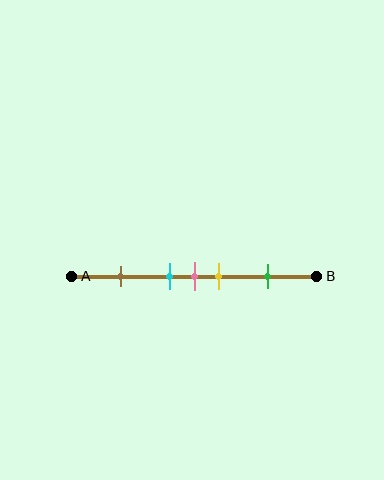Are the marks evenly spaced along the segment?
No, the marks are not evenly spaced.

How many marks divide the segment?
There are 5 marks dividing the segment.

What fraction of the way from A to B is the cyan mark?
The cyan mark is approximately 40% (0.4) of the way from A to B.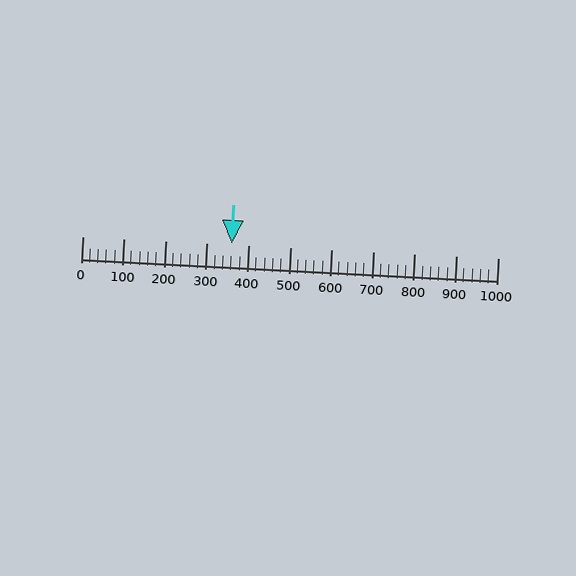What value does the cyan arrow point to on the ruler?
The cyan arrow points to approximately 360.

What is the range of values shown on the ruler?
The ruler shows values from 0 to 1000.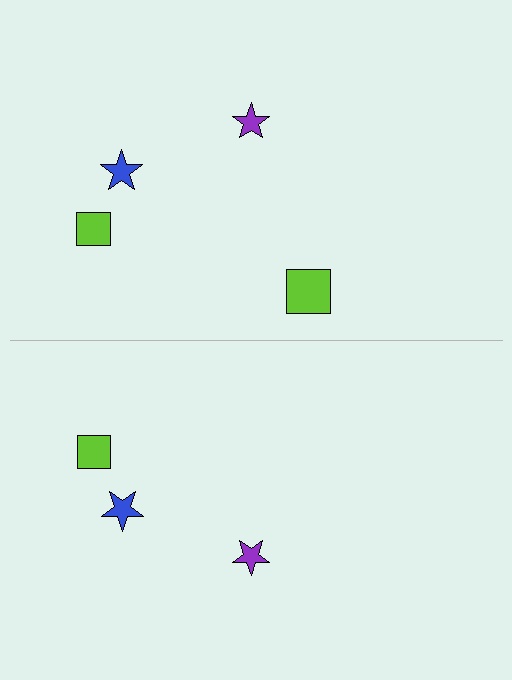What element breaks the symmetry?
A lime square is missing from the bottom side.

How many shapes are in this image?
There are 7 shapes in this image.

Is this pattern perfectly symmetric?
No, the pattern is not perfectly symmetric. A lime square is missing from the bottom side.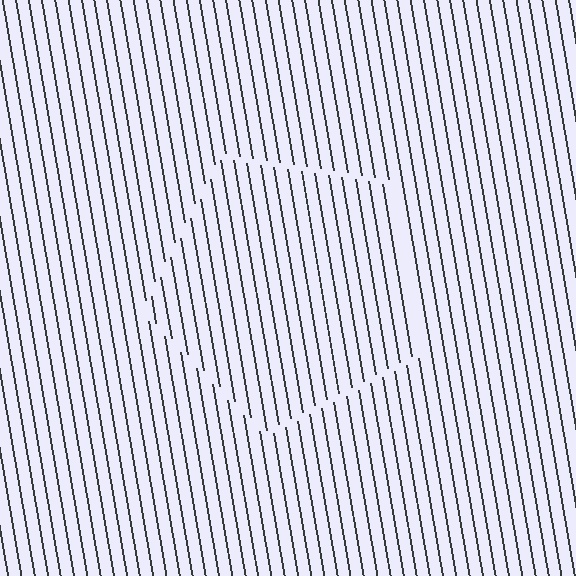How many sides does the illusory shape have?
5 sides — the line-ends trace a pentagon.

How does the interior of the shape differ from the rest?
The interior of the shape contains the same grating, shifted by half a period — the contour is defined by the phase discontinuity where line-ends from the inner and outer gratings abut.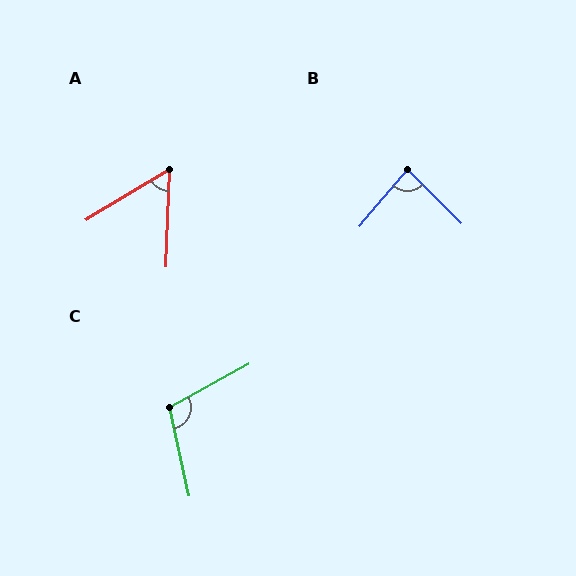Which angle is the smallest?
A, at approximately 56 degrees.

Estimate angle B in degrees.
Approximately 85 degrees.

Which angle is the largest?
C, at approximately 106 degrees.